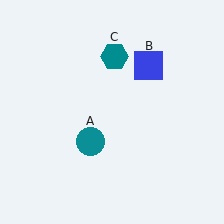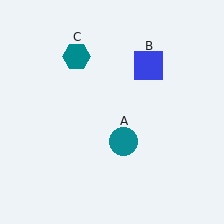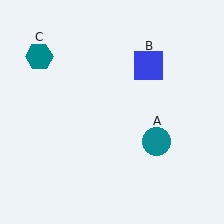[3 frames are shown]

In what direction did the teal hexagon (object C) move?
The teal hexagon (object C) moved left.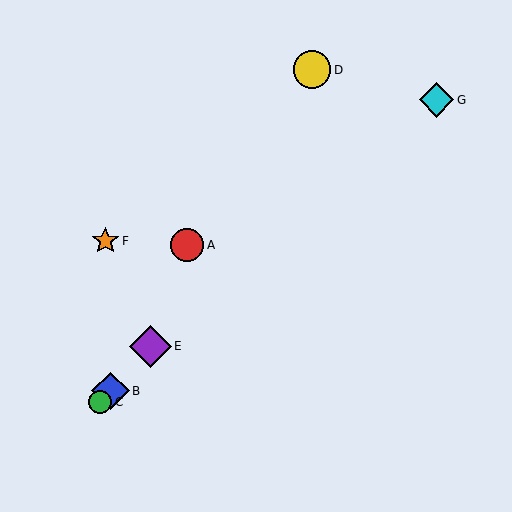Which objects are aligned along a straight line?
Objects B, C, E are aligned along a straight line.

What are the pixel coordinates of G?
Object G is at (436, 100).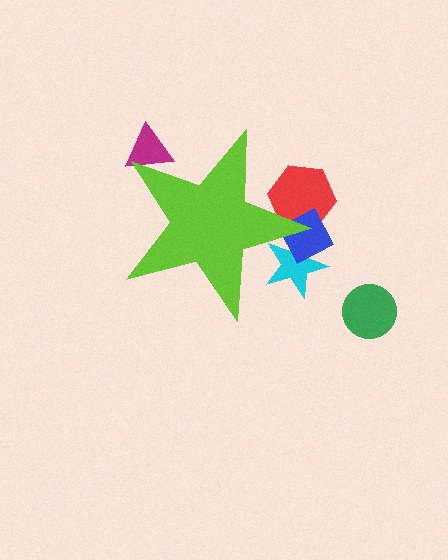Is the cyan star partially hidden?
Yes, the cyan star is partially hidden behind the lime star.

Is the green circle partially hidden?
No, the green circle is fully visible.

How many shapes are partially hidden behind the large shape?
4 shapes are partially hidden.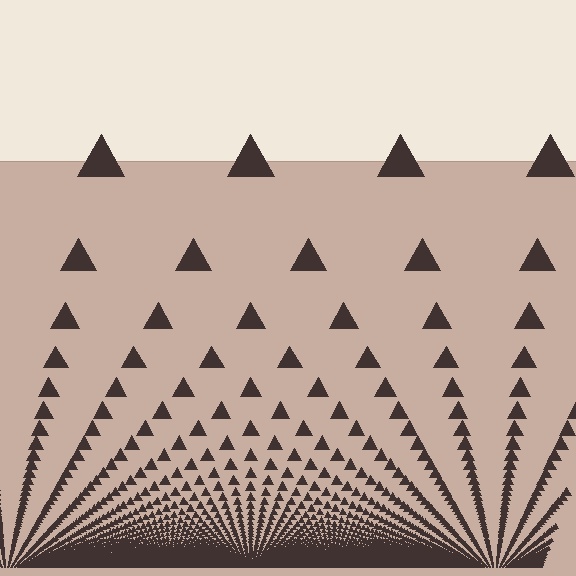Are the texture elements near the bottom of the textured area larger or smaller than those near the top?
Smaller. The gradient is inverted — elements near the bottom are smaller and denser.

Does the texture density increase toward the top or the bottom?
Density increases toward the bottom.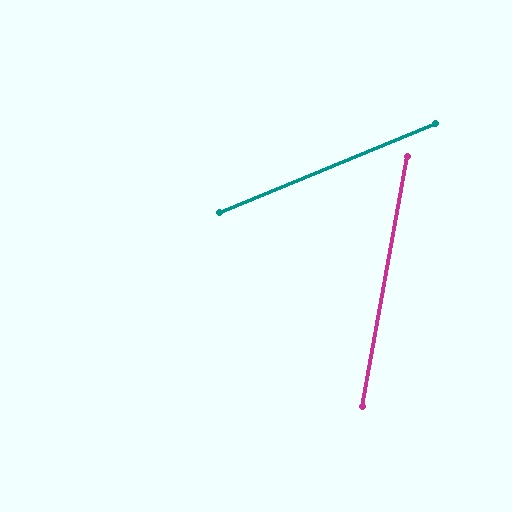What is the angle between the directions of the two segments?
Approximately 57 degrees.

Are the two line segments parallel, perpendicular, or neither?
Neither parallel nor perpendicular — they differ by about 57°.